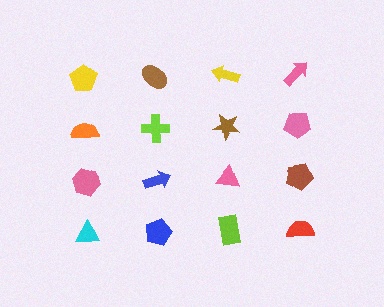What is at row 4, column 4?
A red semicircle.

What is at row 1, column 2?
A brown ellipse.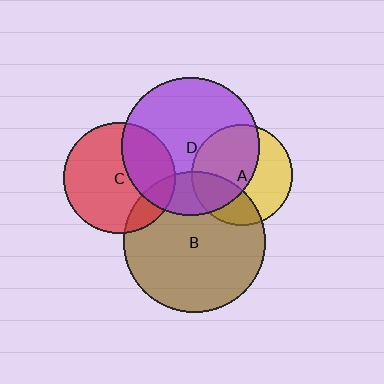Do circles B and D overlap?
Yes.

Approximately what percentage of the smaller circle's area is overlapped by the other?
Approximately 20%.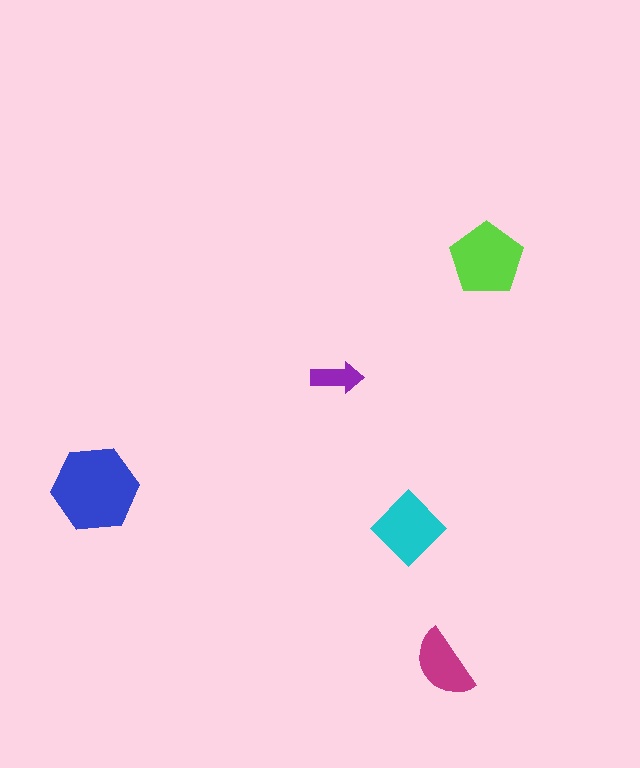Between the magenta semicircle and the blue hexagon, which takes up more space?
The blue hexagon.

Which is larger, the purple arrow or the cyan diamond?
The cyan diamond.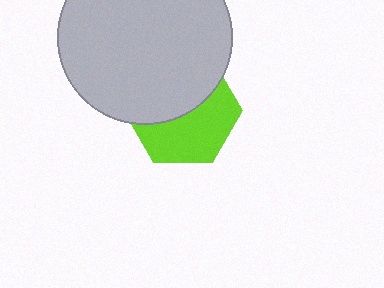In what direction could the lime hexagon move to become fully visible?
The lime hexagon could move down. That would shift it out from behind the light gray circle entirely.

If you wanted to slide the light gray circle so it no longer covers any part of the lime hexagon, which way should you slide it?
Slide it up — that is the most direct way to separate the two shapes.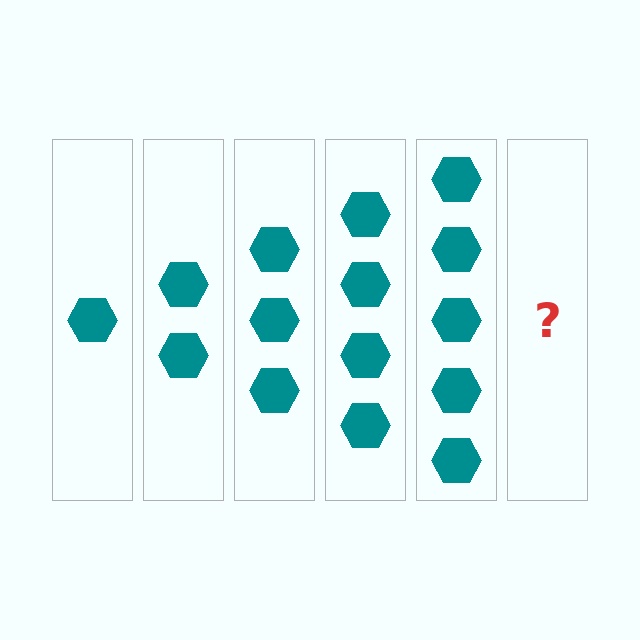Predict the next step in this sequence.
The next step is 6 hexagons.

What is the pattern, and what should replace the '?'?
The pattern is that each step adds one more hexagon. The '?' should be 6 hexagons.